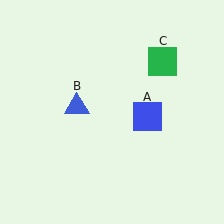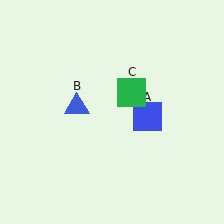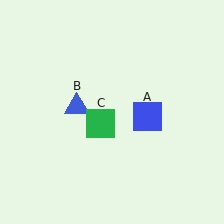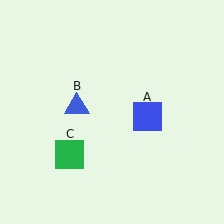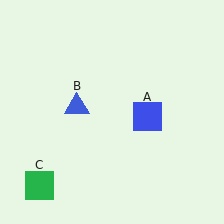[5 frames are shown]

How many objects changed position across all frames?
1 object changed position: green square (object C).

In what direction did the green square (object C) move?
The green square (object C) moved down and to the left.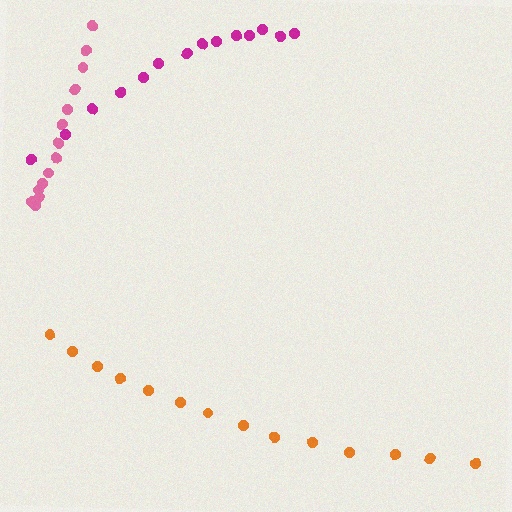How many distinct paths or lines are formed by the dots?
There are 3 distinct paths.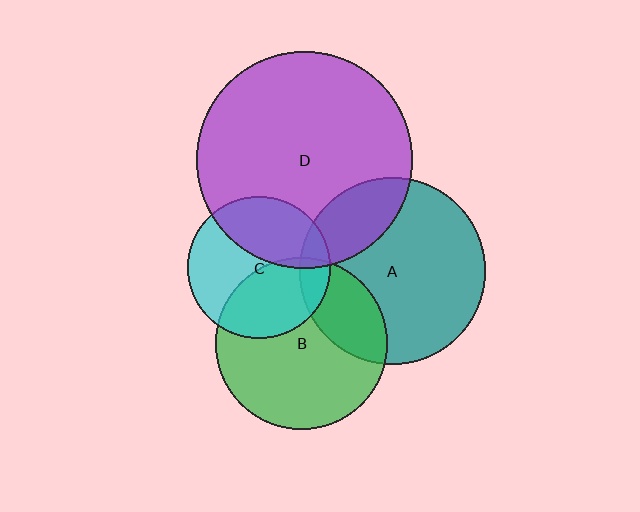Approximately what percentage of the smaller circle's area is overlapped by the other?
Approximately 5%.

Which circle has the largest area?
Circle D (purple).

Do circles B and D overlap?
Yes.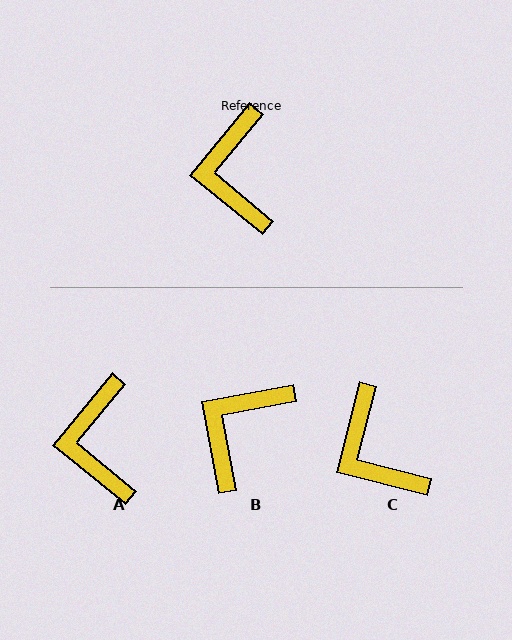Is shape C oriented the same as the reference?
No, it is off by about 25 degrees.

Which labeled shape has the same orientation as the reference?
A.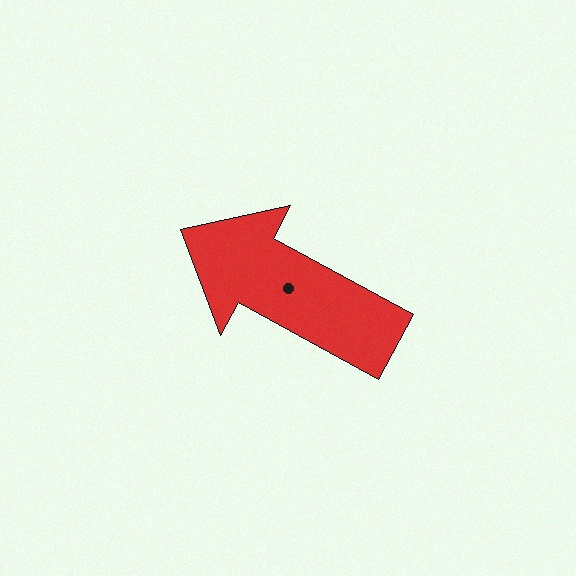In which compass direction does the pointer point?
Northwest.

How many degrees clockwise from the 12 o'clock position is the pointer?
Approximately 299 degrees.